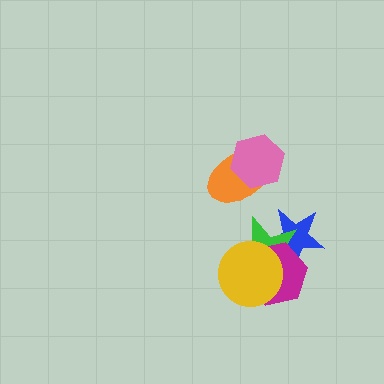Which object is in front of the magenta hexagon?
The yellow circle is in front of the magenta hexagon.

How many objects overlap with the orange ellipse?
1 object overlaps with the orange ellipse.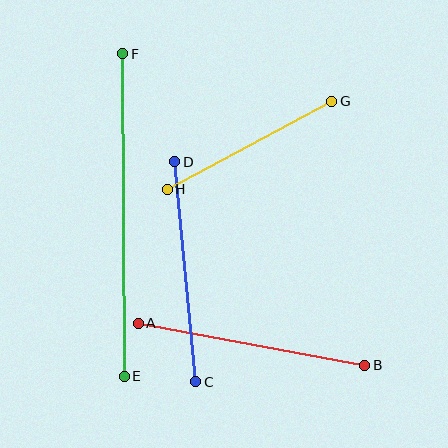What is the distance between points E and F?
The distance is approximately 322 pixels.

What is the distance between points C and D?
The distance is approximately 221 pixels.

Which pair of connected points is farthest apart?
Points E and F are farthest apart.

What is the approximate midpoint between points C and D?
The midpoint is at approximately (185, 272) pixels.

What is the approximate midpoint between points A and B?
The midpoint is at approximately (251, 344) pixels.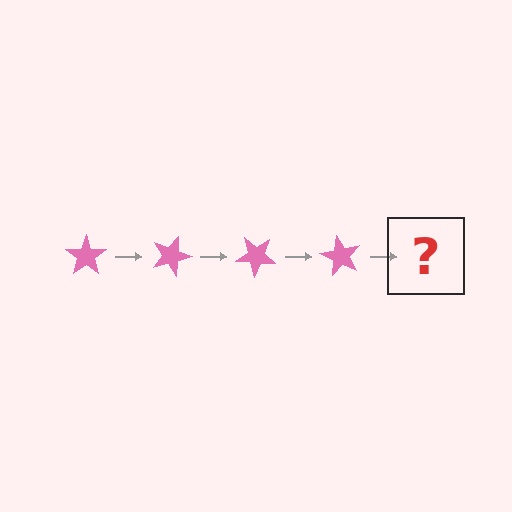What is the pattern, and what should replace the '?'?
The pattern is that the star rotates 20 degrees each step. The '?' should be a pink star rotated 80 degrees.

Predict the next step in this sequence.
The next step is a pink star rotated 80 degrees.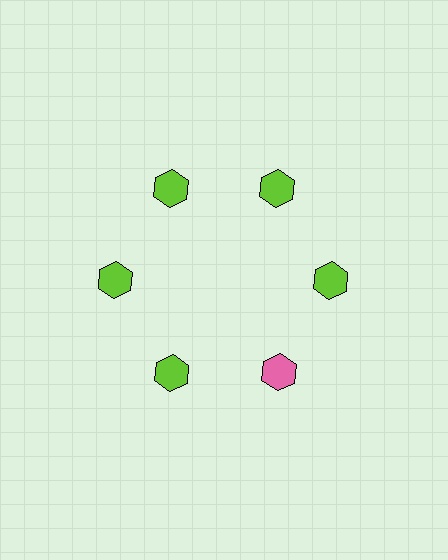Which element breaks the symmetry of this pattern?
The pink hexagon at roughly the 5 o'clock position breaks the symmetry. All other shapes are lime hexagons.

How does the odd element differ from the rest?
It has a different color: pink instead of lime.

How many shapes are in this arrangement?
There are 6 shapes arranged in a ring pattern.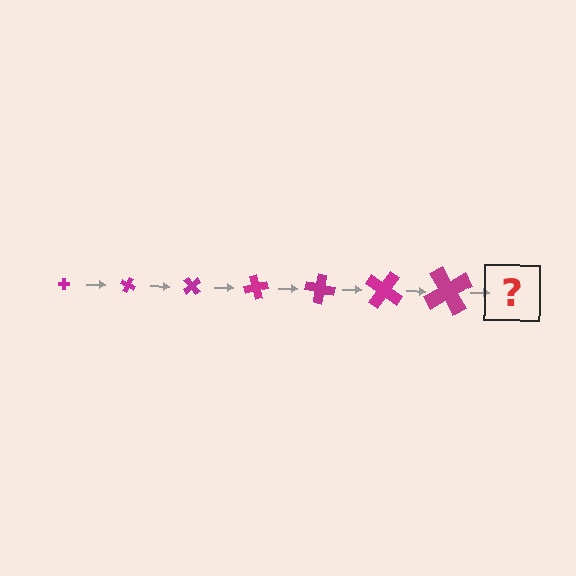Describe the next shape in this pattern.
It should be a cross, larger than the previous one and rotated 175 degrees from the start.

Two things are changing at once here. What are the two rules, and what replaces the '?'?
The two rules are that the cross grows larger each step and it rotates 25 degrees each step. The '?' should be a cross, larger than the previous one and rotated 175 degrees from the start.